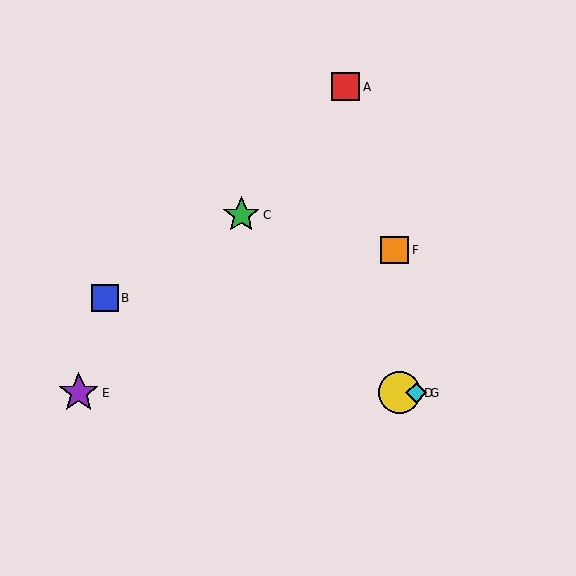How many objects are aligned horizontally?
3 objects (D, E, G) are aligned horizontally.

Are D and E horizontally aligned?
Yes, both are at y≈393.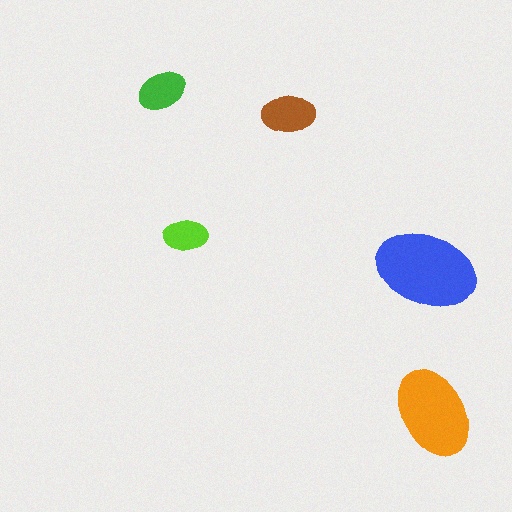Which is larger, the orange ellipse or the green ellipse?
The orange one.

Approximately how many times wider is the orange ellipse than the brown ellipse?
About 1.5 times wider.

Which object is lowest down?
The orange ellipse is bottommost.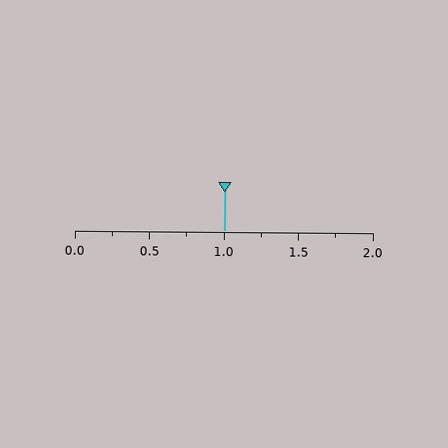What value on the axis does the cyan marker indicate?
The marker indicates approximately 1.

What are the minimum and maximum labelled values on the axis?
The axis runs from 0.0 to 2.0.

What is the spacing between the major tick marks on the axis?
The major ticks are spaced 0.5 apart.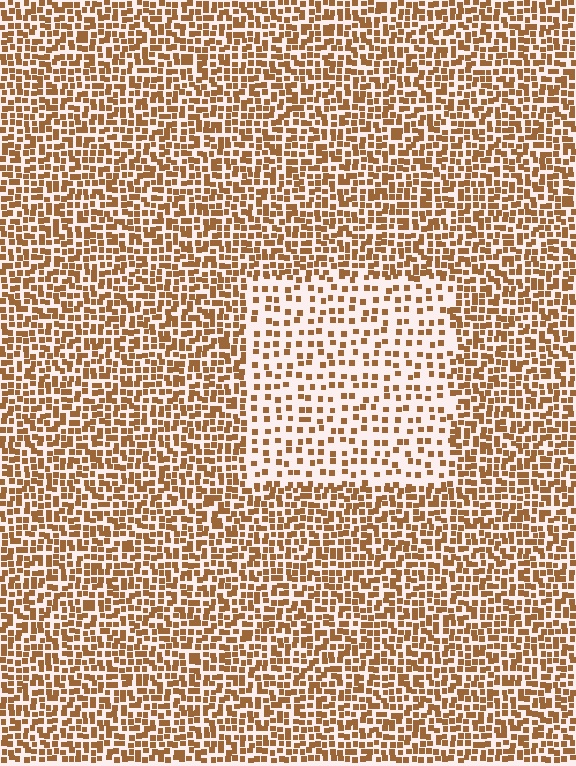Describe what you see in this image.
The image contains small brown elements arranged at two different densities. A rectangle-shaped region is visible where the elements are less densely packed than the surrounding area.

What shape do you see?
I see a rectangle.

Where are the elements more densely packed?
The elements are more densely packed outside the rectangle boundary.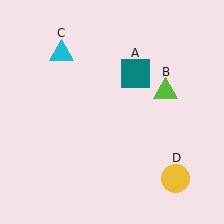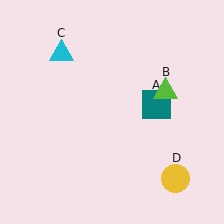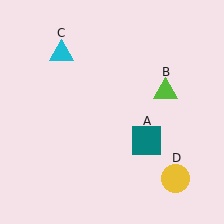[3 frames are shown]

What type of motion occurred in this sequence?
The teal square (object A) rotated clockwise around the center of the scene.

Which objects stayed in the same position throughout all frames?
Lime triangle (object B) and cyan triangle (object C) and yellow circle (object D) remained stationary.